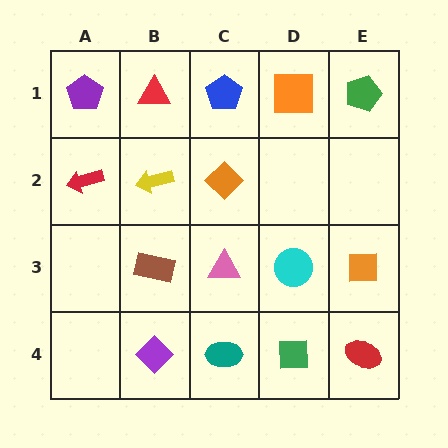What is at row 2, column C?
An orange diamond.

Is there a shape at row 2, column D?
No, that cell is empty.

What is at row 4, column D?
A green square.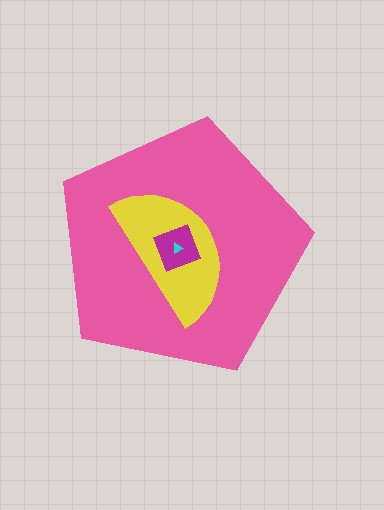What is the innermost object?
The cyan triangle.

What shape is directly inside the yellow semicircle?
The magenta diamond.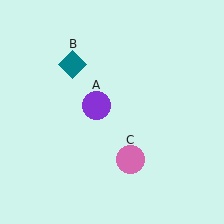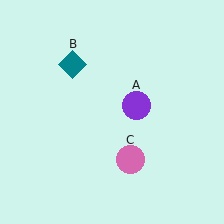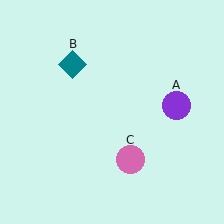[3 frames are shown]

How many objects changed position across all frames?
1 object changed position: purple circle (object A).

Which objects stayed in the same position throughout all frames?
Teal diamond (object B) and pink circle (object C) remained stationary.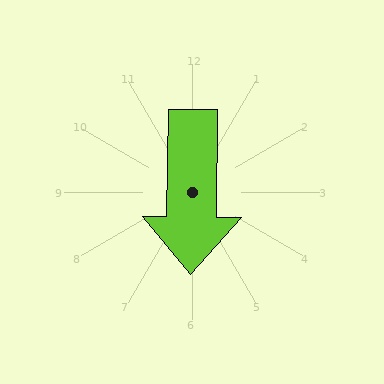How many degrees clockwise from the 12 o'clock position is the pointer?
Approximately 181 degrees.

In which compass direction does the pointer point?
South.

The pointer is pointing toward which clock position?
Roughly 6 o'clock.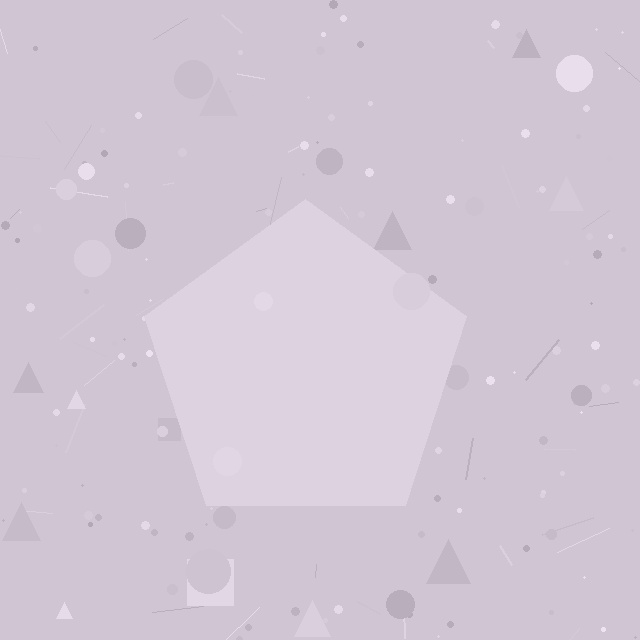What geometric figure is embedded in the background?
A pentagon is embedded in the background.